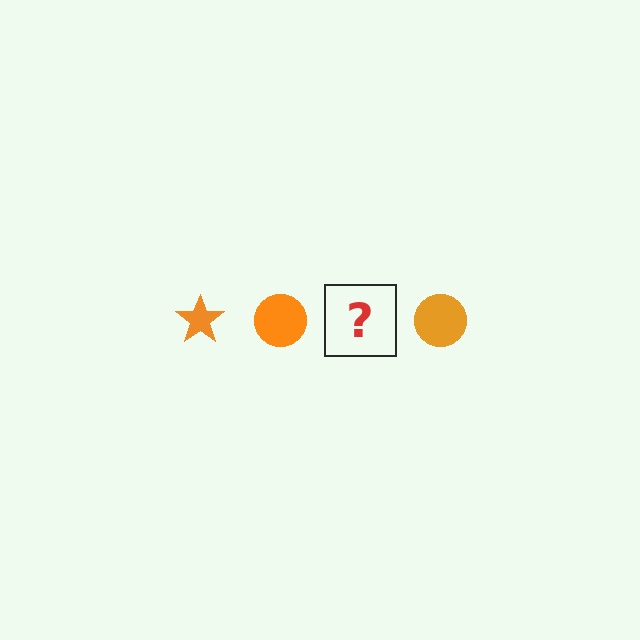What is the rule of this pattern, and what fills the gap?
The rule is that the pattern cycles through star, circle shapes in orange. The gap should be filled with an orange star.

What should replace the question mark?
The question mark should be replaced with an orange star.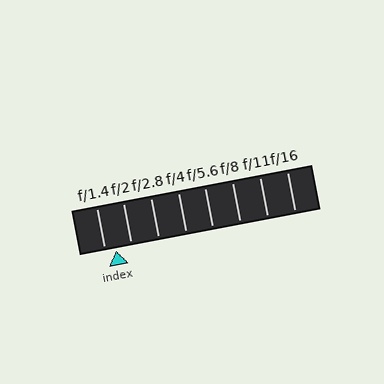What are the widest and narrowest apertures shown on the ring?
The widest aperture shown is f/1.4 and the narrowest is f/16.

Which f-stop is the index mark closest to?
The index mark is closest to f/1.4.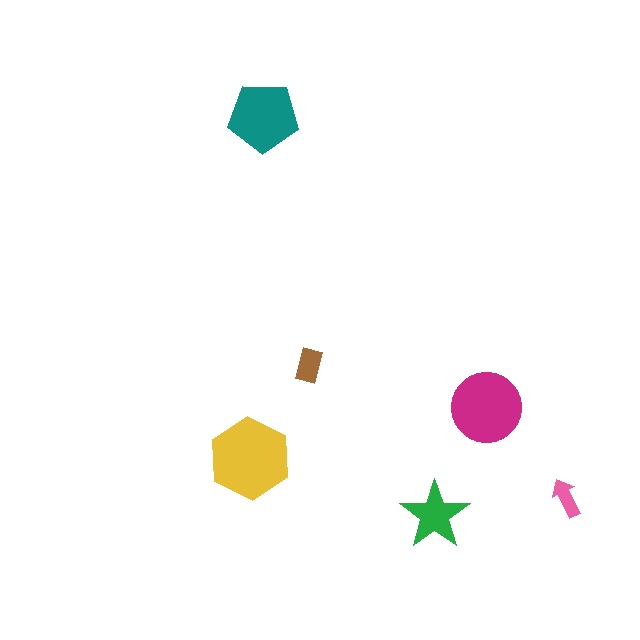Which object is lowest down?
The green star is bottommost.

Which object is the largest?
The yellow hexagon.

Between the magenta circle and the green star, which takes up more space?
The magenta circle.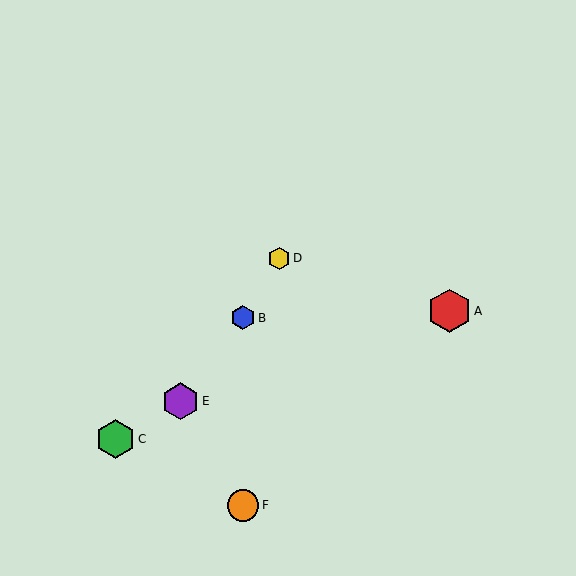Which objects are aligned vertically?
Objects B, F are aligned vertically.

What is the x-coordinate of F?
Object F is at x≈243.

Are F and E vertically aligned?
No, F is at x≈243 and E is at x≈180.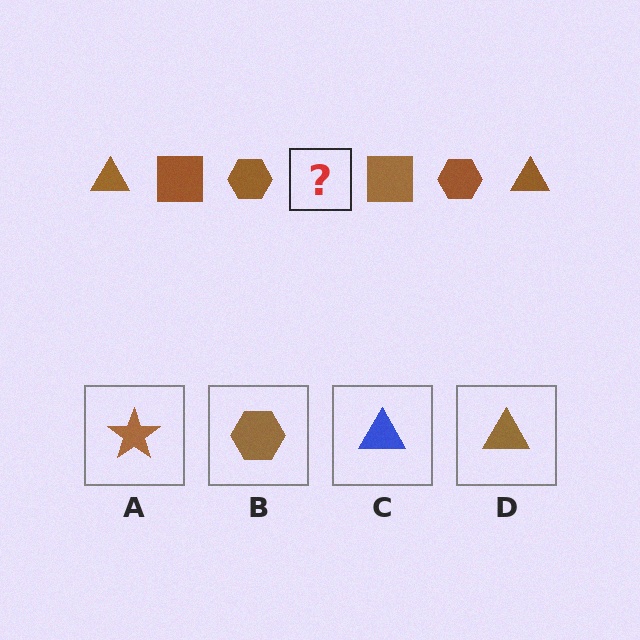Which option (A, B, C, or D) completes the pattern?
D.